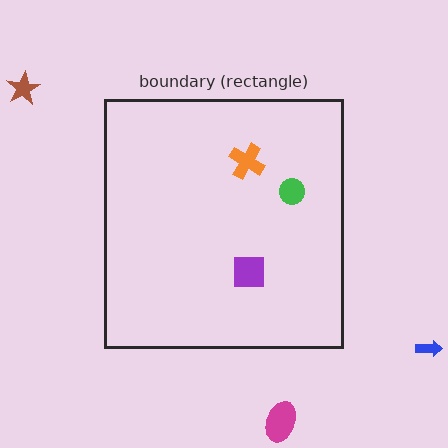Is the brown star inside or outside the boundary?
Outside.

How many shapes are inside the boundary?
3 inside, 3 outside.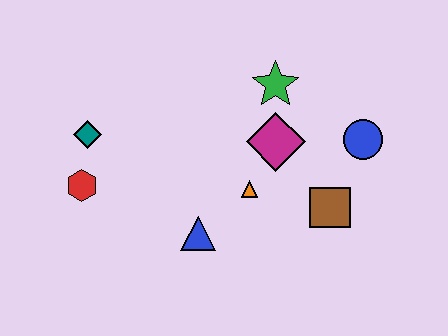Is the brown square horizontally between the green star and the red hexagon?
No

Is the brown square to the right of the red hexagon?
Yes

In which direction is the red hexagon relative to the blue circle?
The red hexagon is to the left of the blue circle.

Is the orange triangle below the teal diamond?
Yes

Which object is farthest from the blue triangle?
The blue circle is farthest from the blue triangle.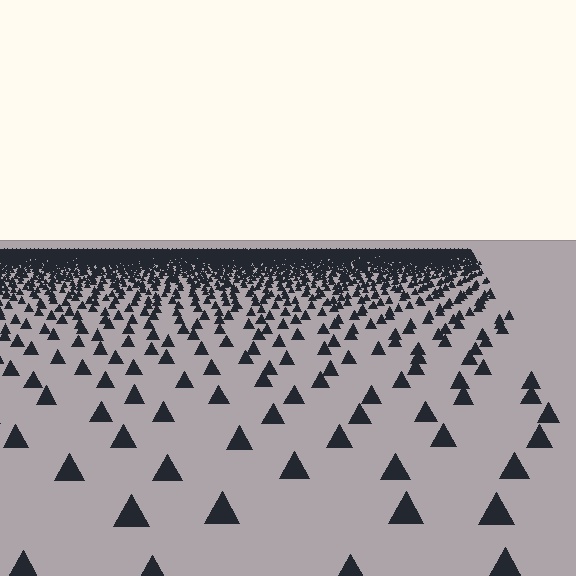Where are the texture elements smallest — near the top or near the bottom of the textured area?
Near the top.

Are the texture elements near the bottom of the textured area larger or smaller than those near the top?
Larger. Near the bottom, elements are closer to the viewer and appear at a bigger on-screen size.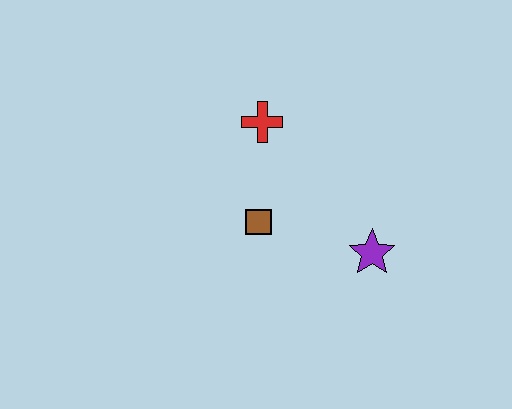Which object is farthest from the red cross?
The purple star is farthest from the red cross.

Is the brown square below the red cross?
Yes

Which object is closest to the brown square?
The red cross is closest to the brown square.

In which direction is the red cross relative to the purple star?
The red cross is above the purple star.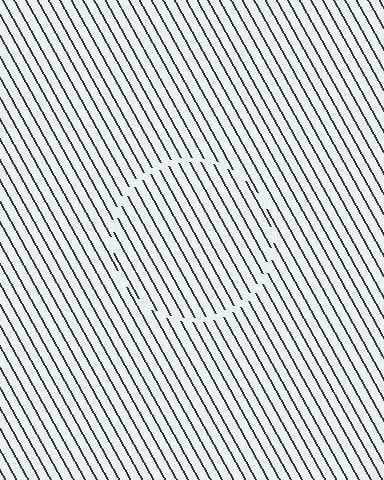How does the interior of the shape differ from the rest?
The interior of the shape contains the same grating, shifted by half a period — the contour is defined by the phase discontinuity where line-ends from the inner and outer gratings abut.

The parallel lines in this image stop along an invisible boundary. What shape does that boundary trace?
An illusory circle. The interior of the shape contains the same grating, shifted by half a period — the contour is defined by the phase discontinuity where line-ends from the inner and outer gratings abut.